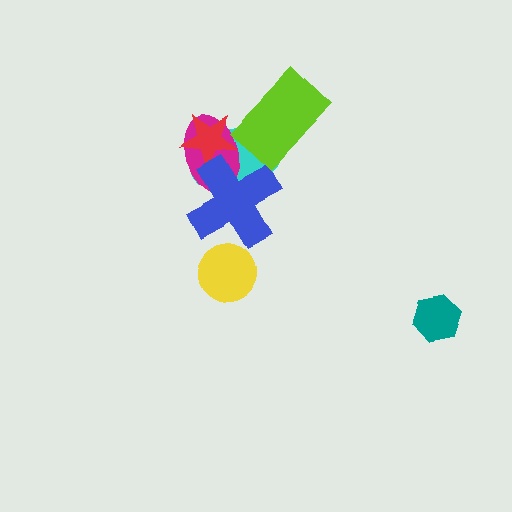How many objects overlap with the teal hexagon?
0 objects overlap with the teal hexagon.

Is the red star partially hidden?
Yes, it is partially covered by another shape.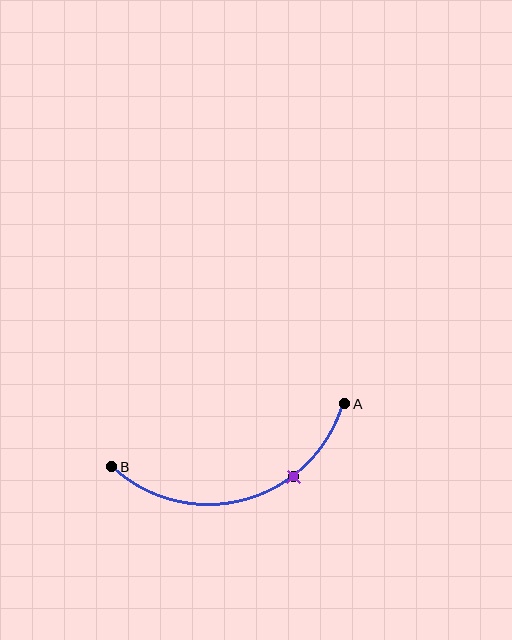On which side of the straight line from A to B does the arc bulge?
The arc bulges below the straight line connecting A and B.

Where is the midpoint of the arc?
The arc midpoint is the point on the curve farthest from the straight line joining A and B. It sits below that line.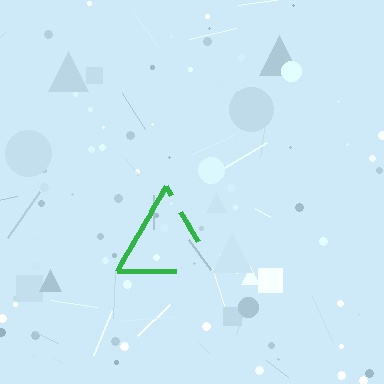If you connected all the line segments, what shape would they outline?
They would outline a triangle.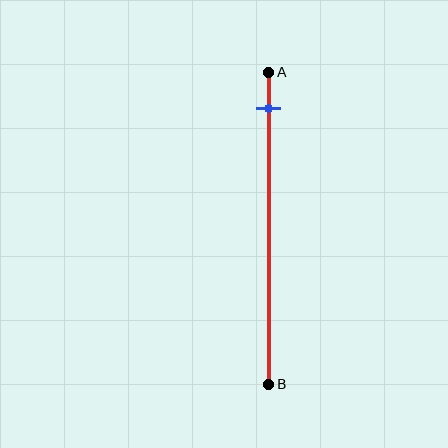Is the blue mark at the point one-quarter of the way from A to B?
No, the mark is at about 10% from A, not at the 25% one-quarter point.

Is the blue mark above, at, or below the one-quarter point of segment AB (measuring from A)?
The blue mark is above the one-quarter point of segment AB.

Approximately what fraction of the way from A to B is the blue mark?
The blue mark is approximately 10% of the way from A to B.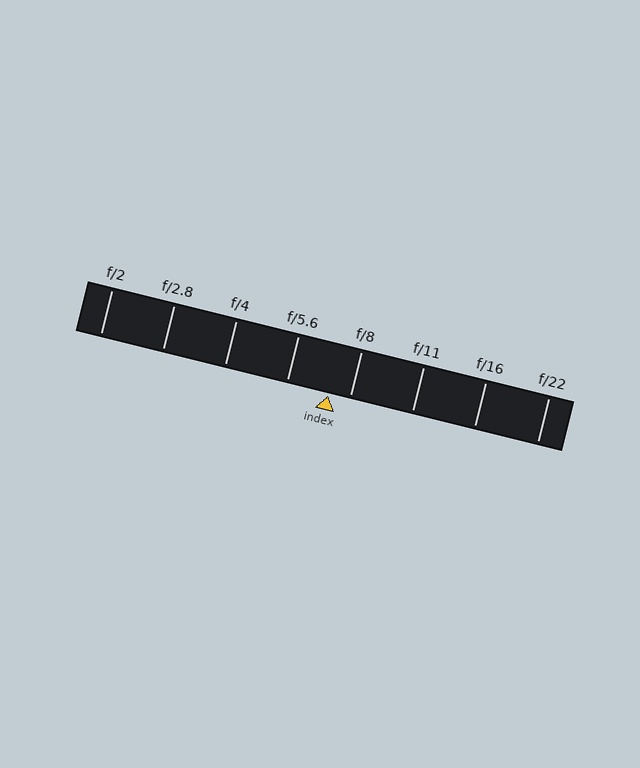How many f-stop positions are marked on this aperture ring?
There are 8 f-stop positions marked.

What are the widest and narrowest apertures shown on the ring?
The widest aperture shown is f/2 and the narrowest is f/22.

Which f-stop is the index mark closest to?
The index mark is closest to f/8.